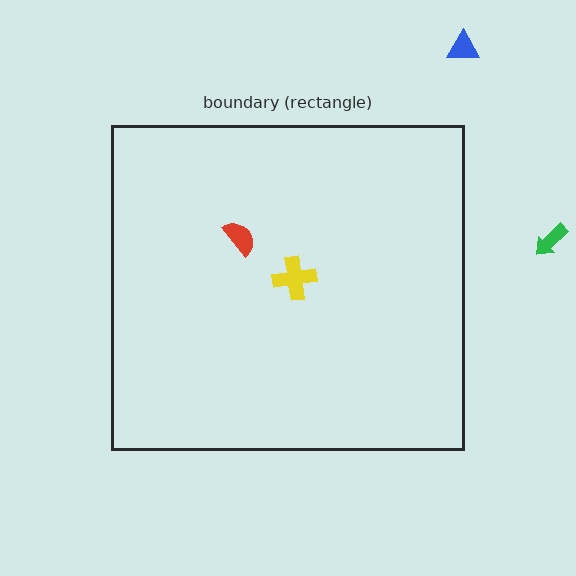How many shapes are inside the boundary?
2 inside, 2 outside.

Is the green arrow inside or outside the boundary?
Outside.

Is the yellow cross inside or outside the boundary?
Inside.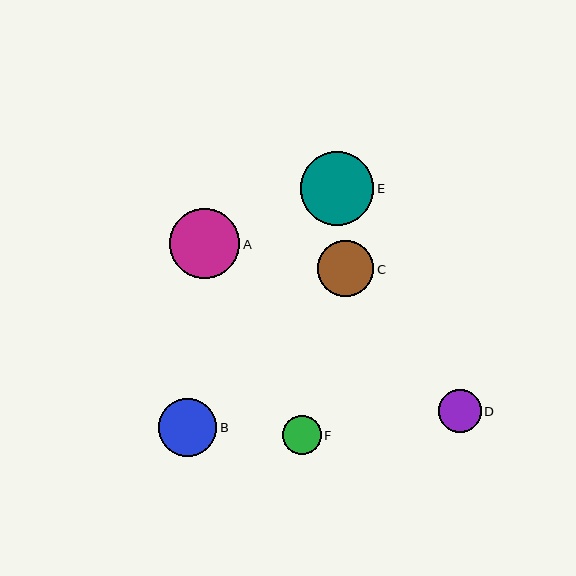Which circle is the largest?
Circle E is the largest with a size of approximately 74 pixels.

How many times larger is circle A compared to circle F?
Circle A is approximately 1.8 times the size of circle F.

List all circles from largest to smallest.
From largest to smallest: E, A, B, C, D, F.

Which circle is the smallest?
Circle F is the smallest with a size of approximately 39 pixels.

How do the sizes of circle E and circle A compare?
Circle E and circle A are approximately the same size.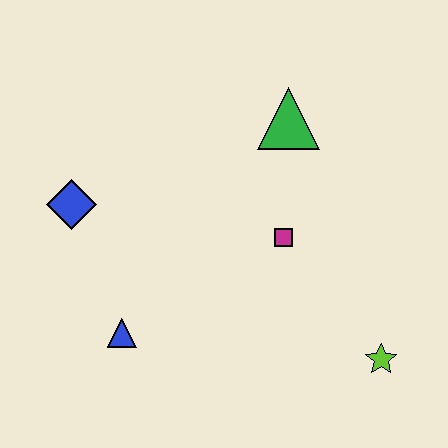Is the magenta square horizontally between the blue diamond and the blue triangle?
No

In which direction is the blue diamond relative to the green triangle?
The blue diamond is to the left of the green triangle.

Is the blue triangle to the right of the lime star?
No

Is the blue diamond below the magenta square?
No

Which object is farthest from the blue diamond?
The lime star is farthest from the blue diamond.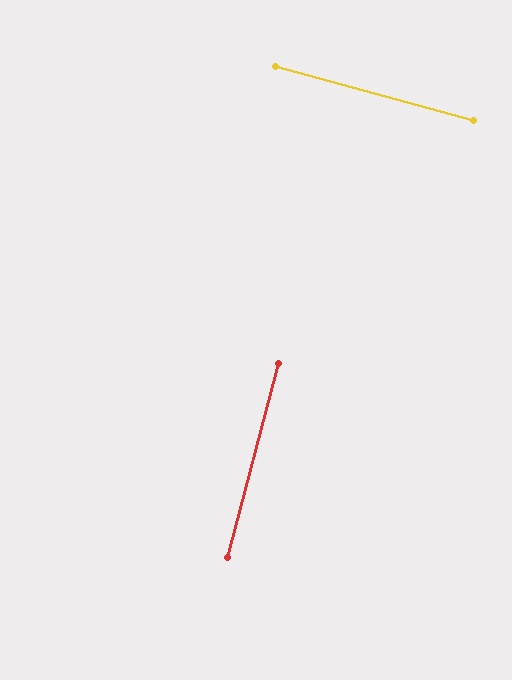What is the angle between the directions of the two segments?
Approximately 90 degrees.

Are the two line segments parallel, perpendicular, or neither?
Perpendicular — they meet at approximately 90°.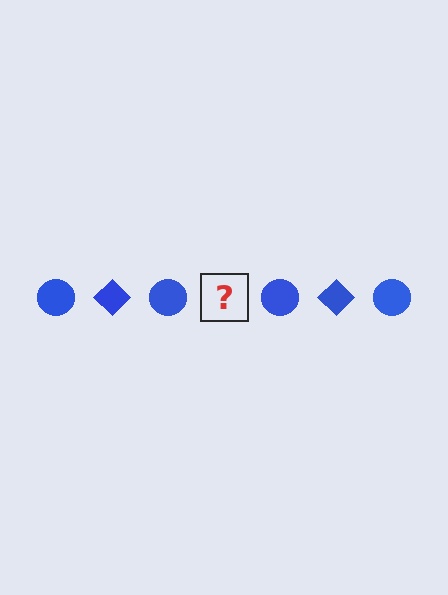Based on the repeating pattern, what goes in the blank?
The blank should be a blue diamond.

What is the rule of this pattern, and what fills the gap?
The rule is that the pattern cycles through circle, diamond shapes in blue. The gap should be filled with a blue diamond.